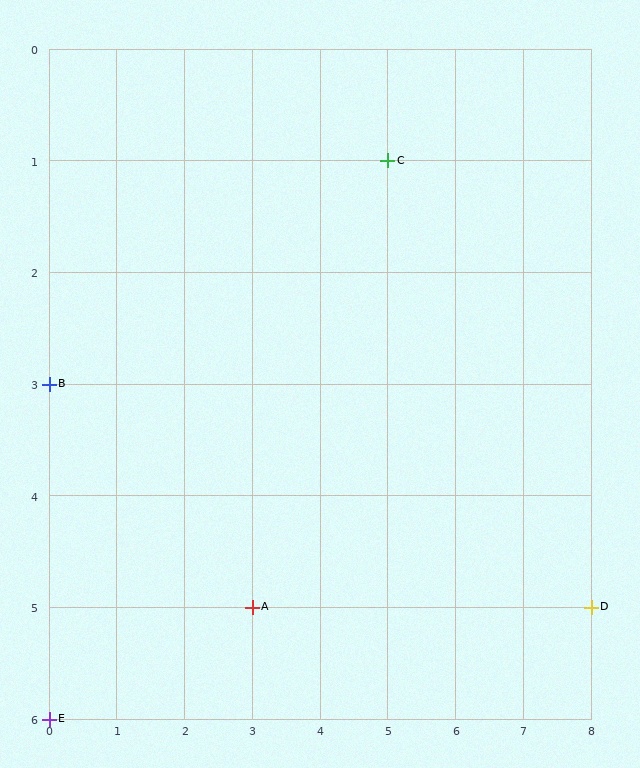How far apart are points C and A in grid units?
Points C and A are 2 columns and 4 rows apart (about 4.5 grid units diagonally).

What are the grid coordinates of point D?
Point D is at grid coordinates (8, 5).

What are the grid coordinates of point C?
Point C is at grid coordinates (5, 1).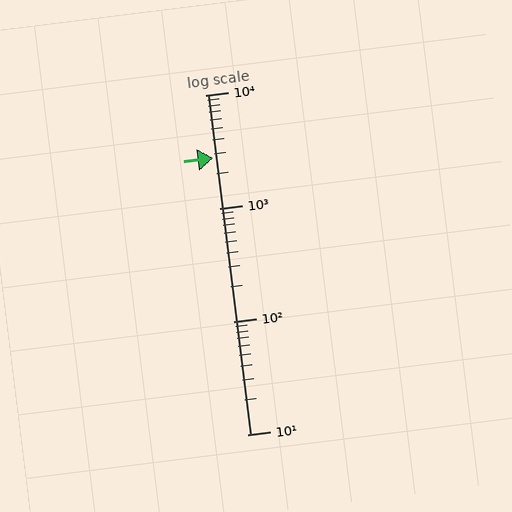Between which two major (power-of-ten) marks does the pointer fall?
The pointer is between 1000 and 10000.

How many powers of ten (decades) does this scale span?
The scale spans 3 decades, from 10 to 10000.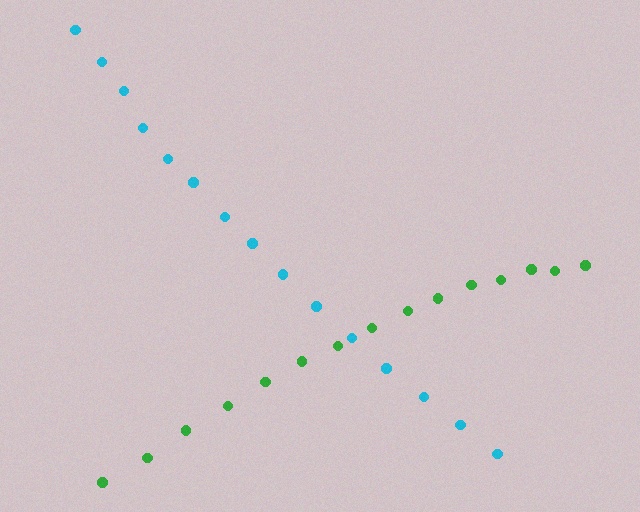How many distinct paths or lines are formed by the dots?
There are 2 distinct paths.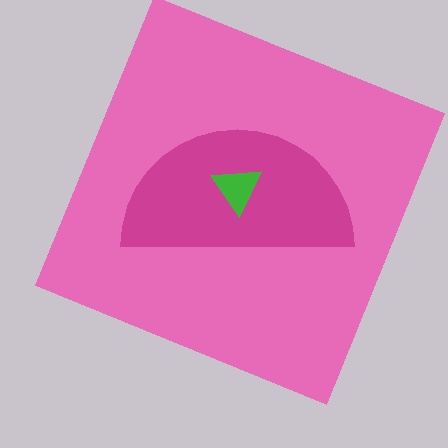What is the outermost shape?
The pink square.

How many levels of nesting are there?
3.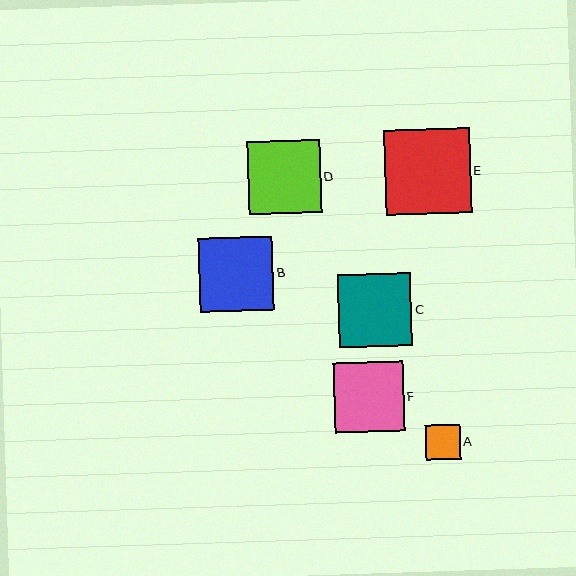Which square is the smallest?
Square A is the smallest with a size of approximately 35 pixels.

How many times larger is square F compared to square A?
Square F is approximately 2.0 times the size of square A.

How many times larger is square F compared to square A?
Square F is approximately 2.0 times the size of square A.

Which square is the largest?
Square E is the largest with a size of approximately 85 pixels.